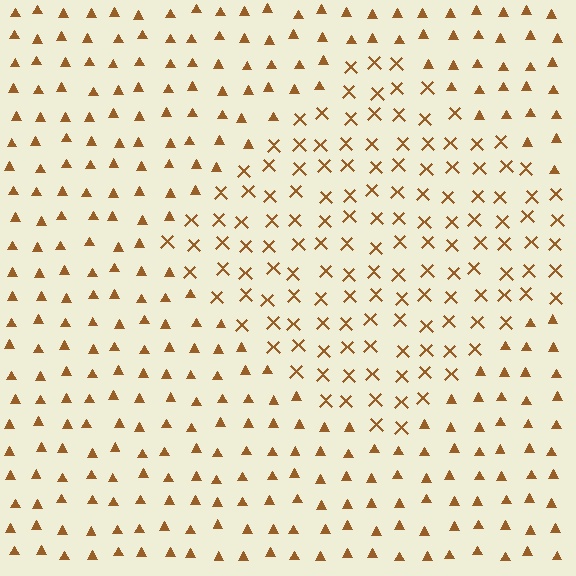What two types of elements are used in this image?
The image uses X marks inside the diamond region and triangles outside it.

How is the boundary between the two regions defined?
The boundary is defined by a change in element shape: X marks inside vs. triangles outside. All elements share the same color and spacing.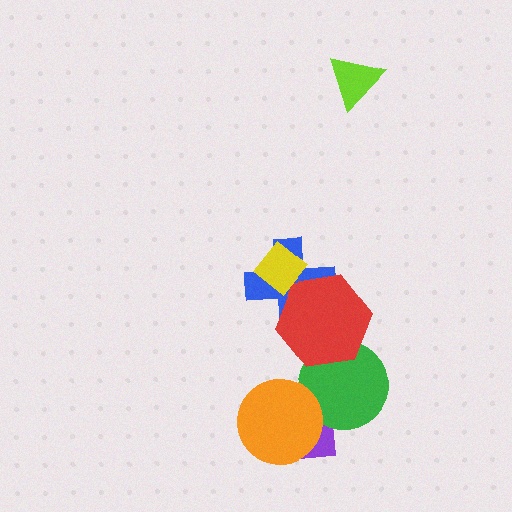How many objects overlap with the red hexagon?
3 objects overlap with the red hexagon.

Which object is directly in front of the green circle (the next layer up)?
The red hexagon is directly in front of the green circle.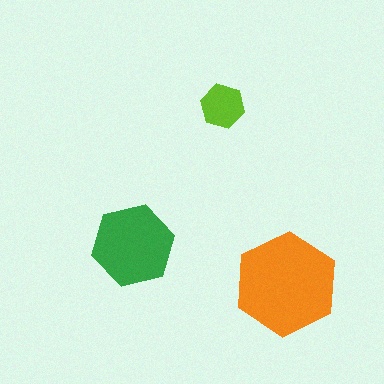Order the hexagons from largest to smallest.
the orange one, the green one, the lime one.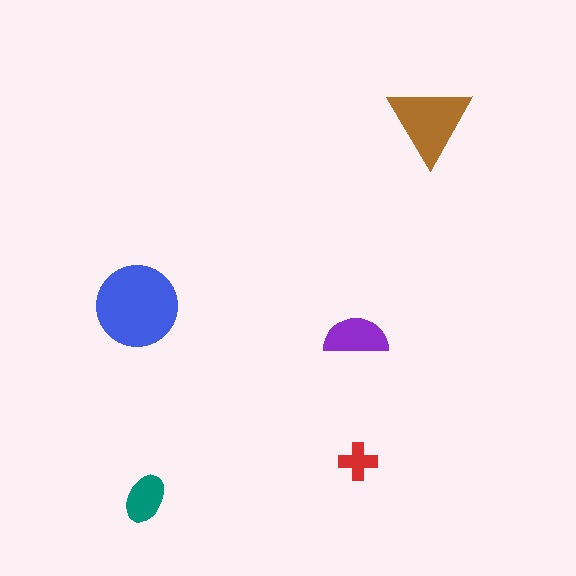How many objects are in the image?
There are 5 objects in the image.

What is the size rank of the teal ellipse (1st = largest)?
4th.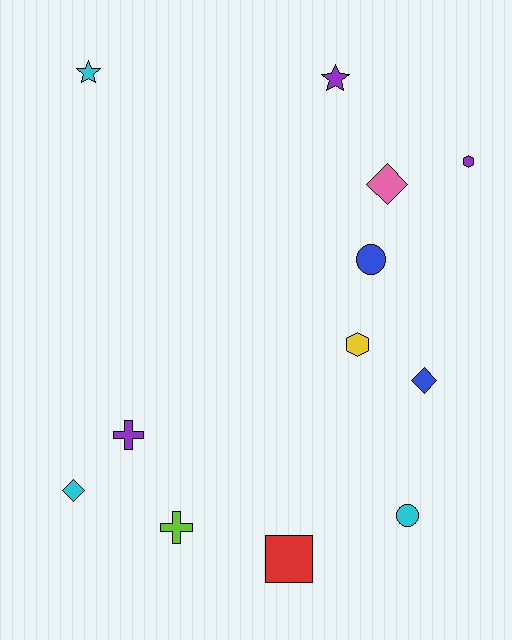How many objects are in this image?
There are 12 objects.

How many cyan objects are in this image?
There are 3 cyan objects.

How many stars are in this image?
There are 2 stars.